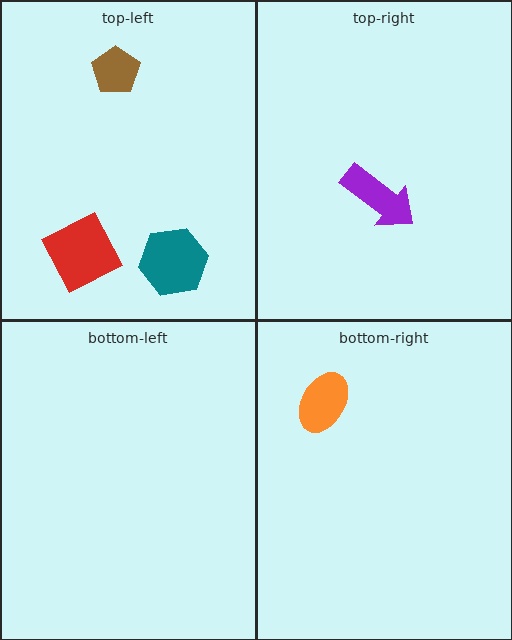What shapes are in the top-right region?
The purple arrow.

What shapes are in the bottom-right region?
The orange ellipse.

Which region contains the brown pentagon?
The top-left region.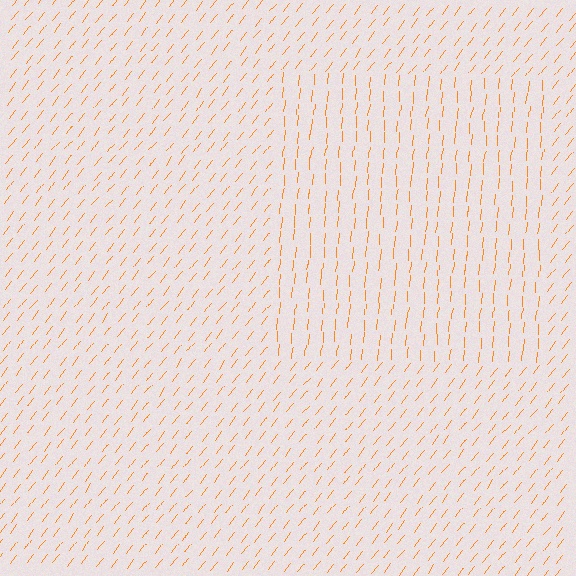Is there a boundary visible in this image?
Yes, there is a texture boundary formed by a change in line orientation.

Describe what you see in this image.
The image is filled with small orange line segments. A rectangle region in the image has lines oriented differently from the surrounding lines, creating a visible texture boundary.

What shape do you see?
I see a rectangle.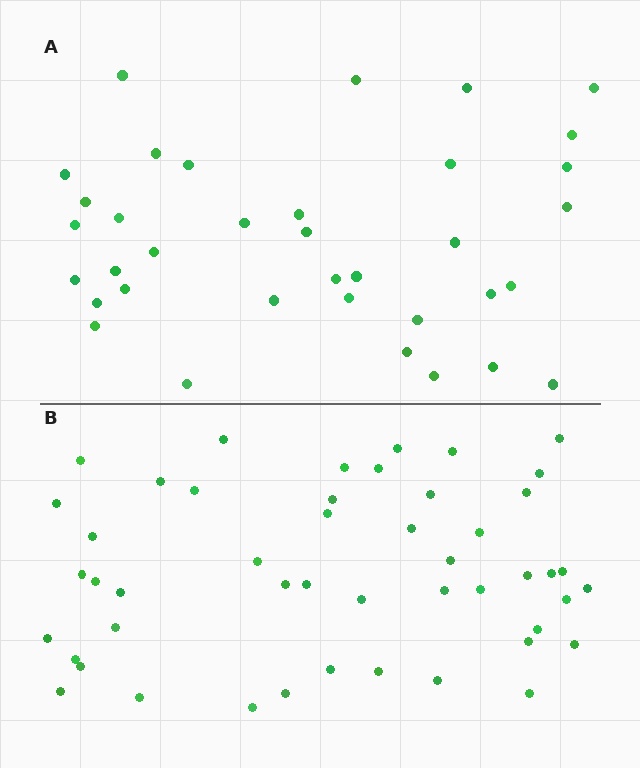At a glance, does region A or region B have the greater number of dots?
Region B (the bottom region) has more dots.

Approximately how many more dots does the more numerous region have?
Region B has roughly 12 or so more dots than region A.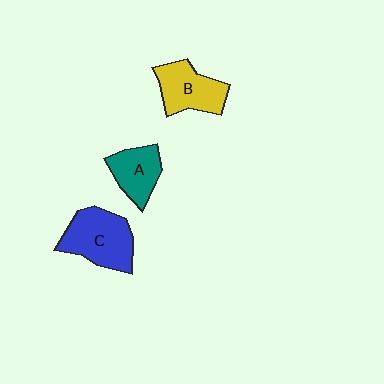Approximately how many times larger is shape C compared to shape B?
Approximately 1.2 times.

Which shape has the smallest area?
Shape A (teal).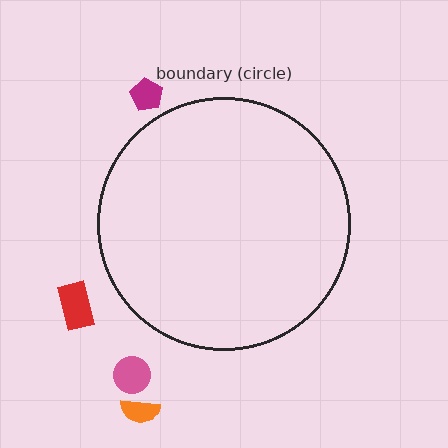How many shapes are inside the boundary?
0 inside, 4 outside.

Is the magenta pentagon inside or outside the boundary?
Outside.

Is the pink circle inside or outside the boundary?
Outside.